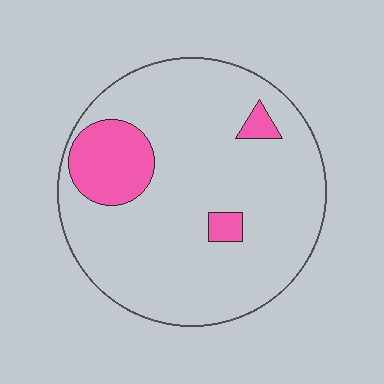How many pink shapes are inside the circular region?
3.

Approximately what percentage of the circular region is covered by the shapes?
Approximately 15%.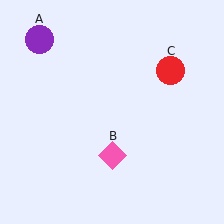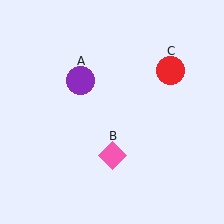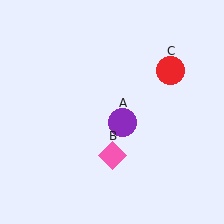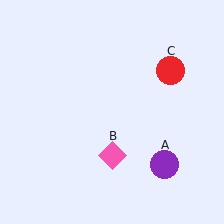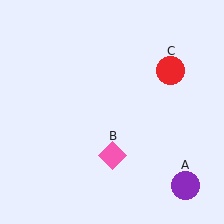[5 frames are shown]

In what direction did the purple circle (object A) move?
The purple circle (object A) moved down and to the right.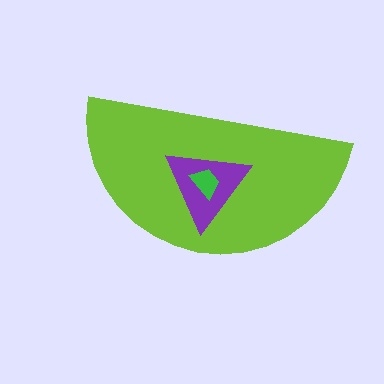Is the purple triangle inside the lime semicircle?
Yes.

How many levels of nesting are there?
3.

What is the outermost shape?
The lime semicircle.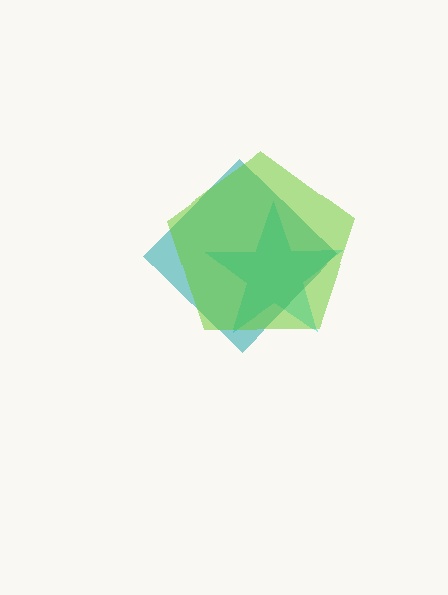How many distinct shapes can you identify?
There are 3 distinct shapes: a cyan star, a teal diamond, a lime pentagon.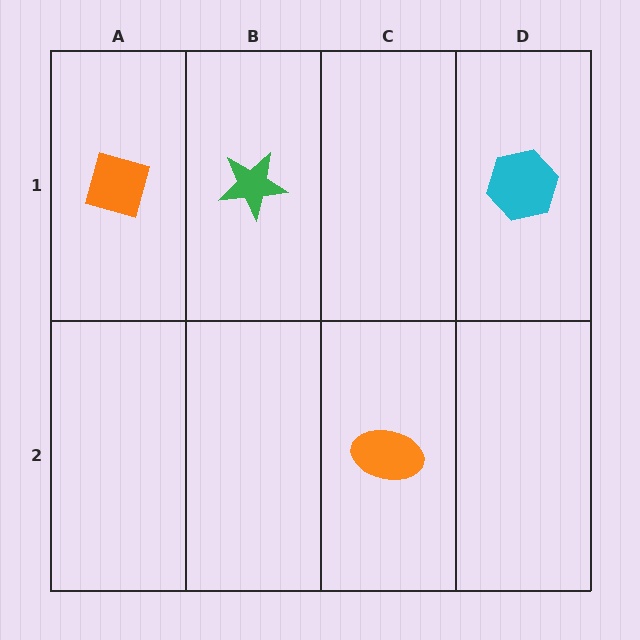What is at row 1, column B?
A green star.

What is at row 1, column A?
An orange diamond.